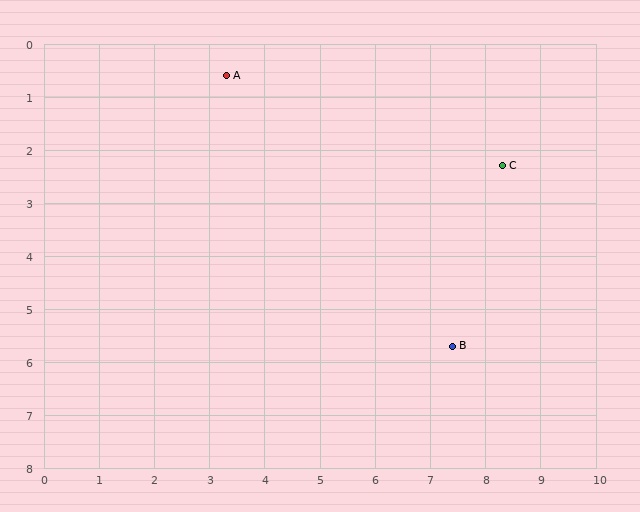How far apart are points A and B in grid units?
Points A and B are about 6.5 grid units apart.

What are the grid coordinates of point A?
Point A is at approximately (3.3, 0.6).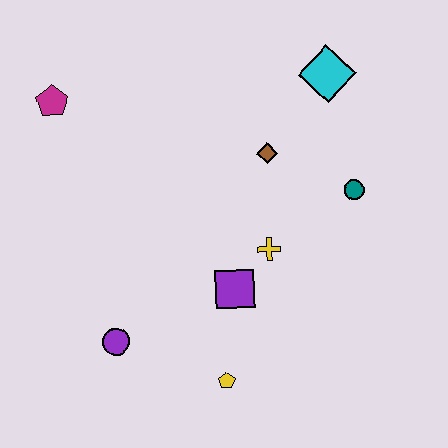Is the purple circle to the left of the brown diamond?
Yes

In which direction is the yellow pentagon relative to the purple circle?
The yellow pentagon is to the right of the purple circle.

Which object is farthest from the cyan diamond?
The purple circle is farthest from the cyan diamond.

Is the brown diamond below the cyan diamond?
Yes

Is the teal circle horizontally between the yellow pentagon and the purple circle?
No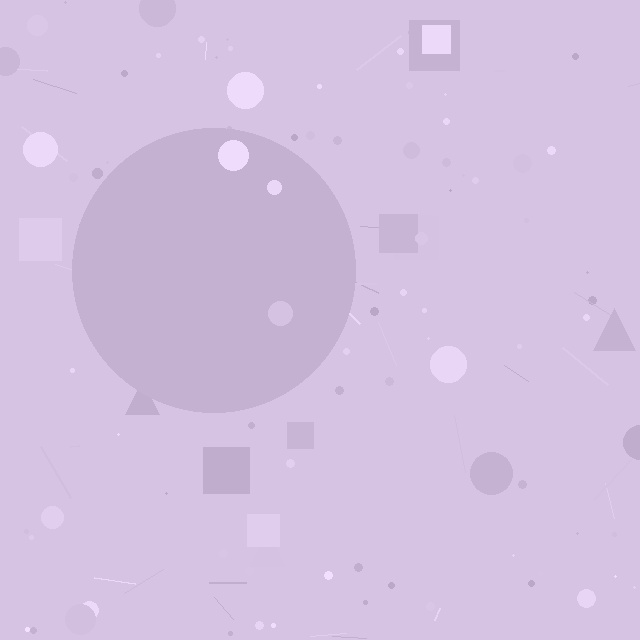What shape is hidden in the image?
A circle is hidden in the image.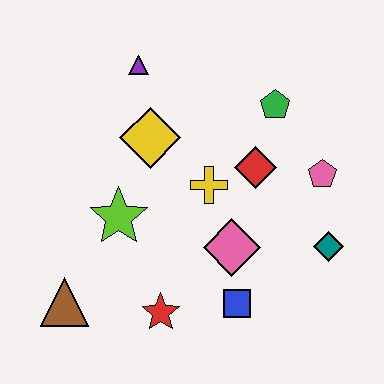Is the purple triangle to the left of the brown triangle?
No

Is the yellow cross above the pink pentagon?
No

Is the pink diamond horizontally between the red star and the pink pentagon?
Yes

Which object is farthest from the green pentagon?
The brown triangle is farthest from the green pentagon.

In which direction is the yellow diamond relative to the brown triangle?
The yellow diamond is above the brown triangle.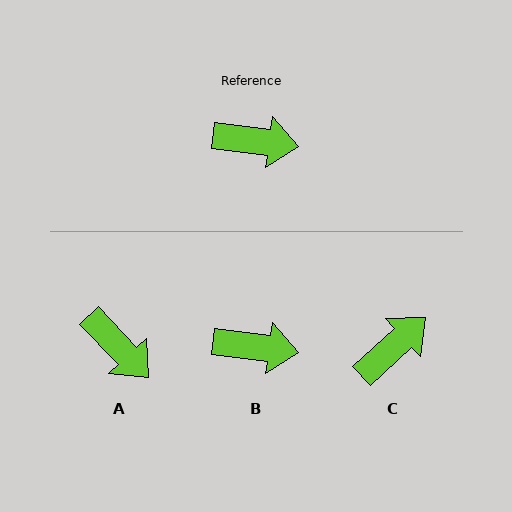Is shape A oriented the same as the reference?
No, it is off by about 39 degrees.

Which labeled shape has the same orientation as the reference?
B.